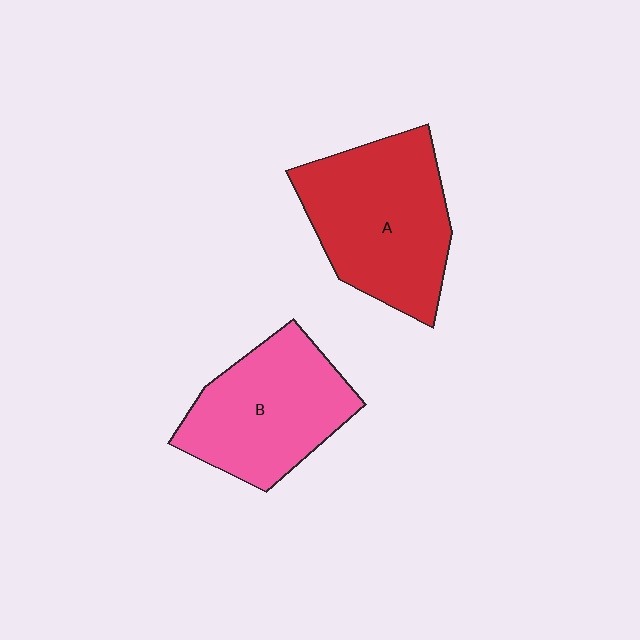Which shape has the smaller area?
Shape B (pink).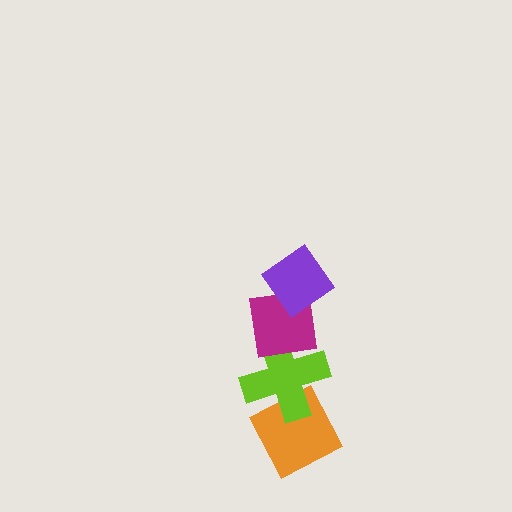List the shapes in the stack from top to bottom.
From top to bottom: the purple diamond, the magenta square, the lime cross, the orange diamond.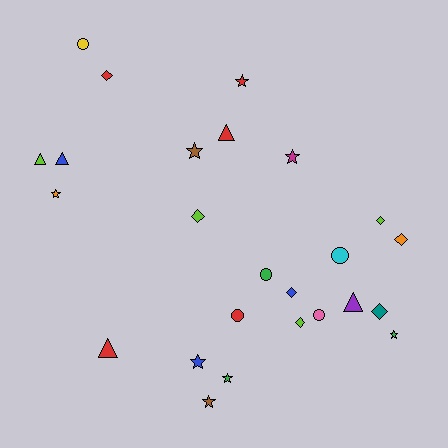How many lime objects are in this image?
There are 4 lime objects.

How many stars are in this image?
There are 8 stars.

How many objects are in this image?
There are 25 objects.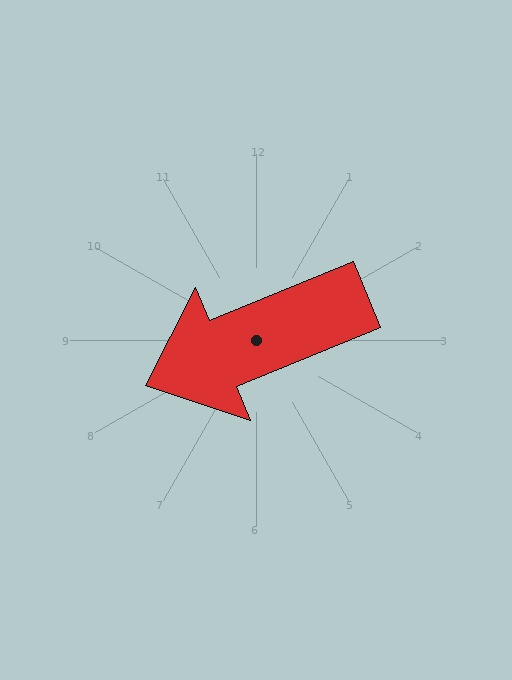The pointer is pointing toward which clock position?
Roughly 8 o'clock.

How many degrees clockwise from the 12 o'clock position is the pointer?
Approximately 248 degrees.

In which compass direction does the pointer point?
West.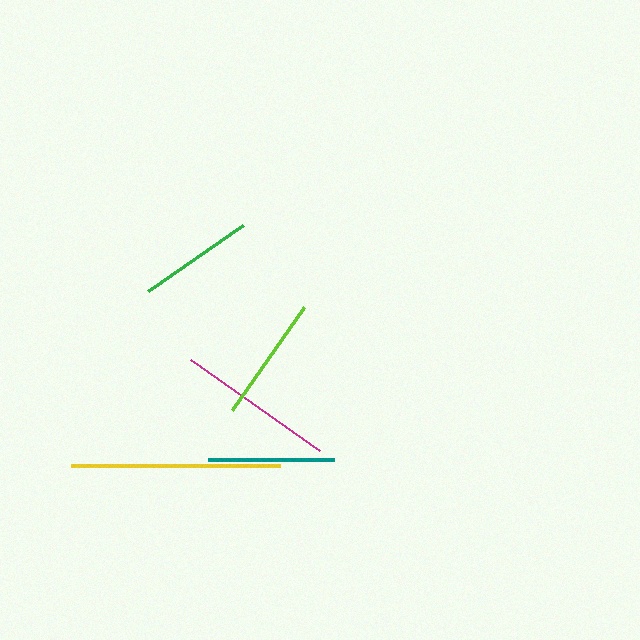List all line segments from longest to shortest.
From longest to shortest: yellow, magenta, teal, lime, green.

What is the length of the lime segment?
The lime segment is approximately 126 pixels long.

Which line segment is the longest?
The yellow line is the longest at approximately 209 pixels.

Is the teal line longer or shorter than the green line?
The teal line is longer than the green line.